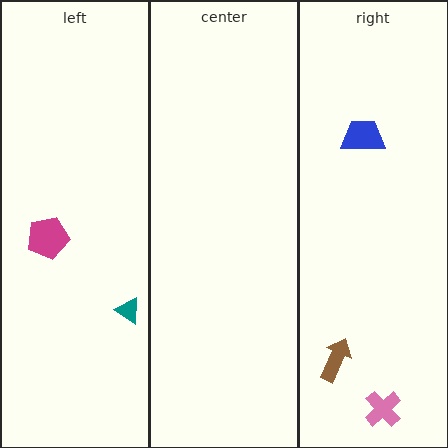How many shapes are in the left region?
2.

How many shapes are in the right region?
3.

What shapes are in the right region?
The pink cross, the blue trapezoid, the brown arrow.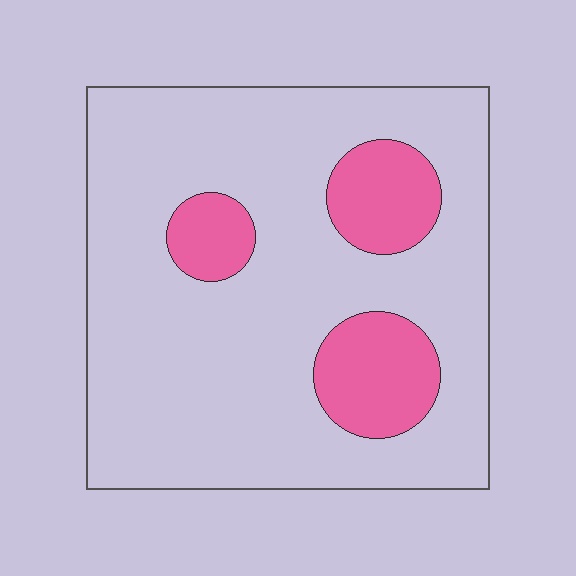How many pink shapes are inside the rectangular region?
3.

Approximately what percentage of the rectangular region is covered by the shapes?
Approximately 20%.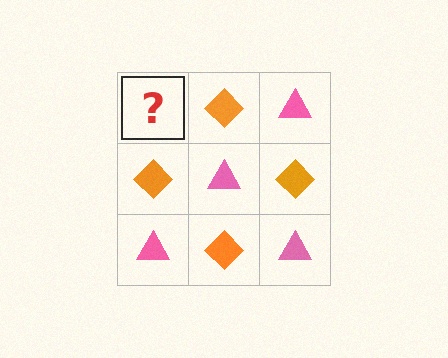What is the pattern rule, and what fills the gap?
The rule is that it alternates pink triangle and orange diamond in a checkerboard pattern. The gap should be filled with a pink triangle.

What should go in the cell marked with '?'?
The missing cell should contain a pink triangle.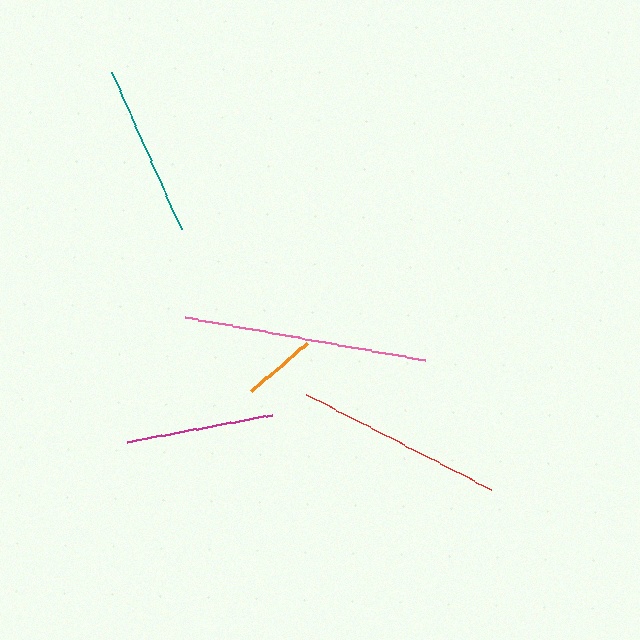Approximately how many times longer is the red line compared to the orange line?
The red line is approximately 2.8 times the length of the orange line.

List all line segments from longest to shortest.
From longest to shortest: pink, red, teal, magenta, orange.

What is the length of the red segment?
The red segment is approximately 209 pixels long.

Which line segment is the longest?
The pink line is the longest at approximately 243 pixels.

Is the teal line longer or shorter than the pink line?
The pink line is longer than the teal line.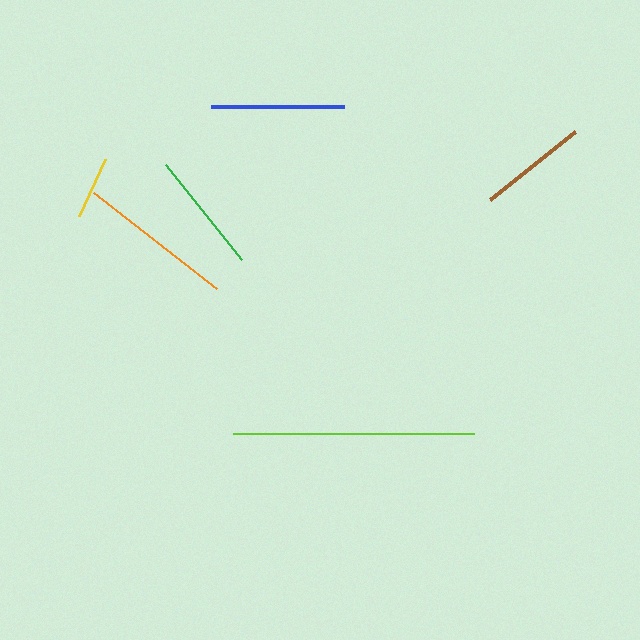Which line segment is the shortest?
The yellow line is the shortest at approximately 63 pixels.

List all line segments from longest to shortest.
From longest to shortest: lime, orange, blue, green, brown, yellow.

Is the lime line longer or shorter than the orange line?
The lime line is longer than the orange line.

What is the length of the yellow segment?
The yellow segment is approximately 63 pixels long.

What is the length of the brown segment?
The brown segment is approximately 109 pixels long.